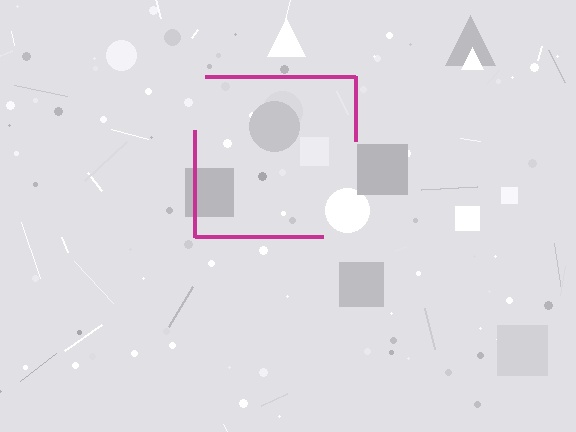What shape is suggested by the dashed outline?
The dashed outline suggests a square.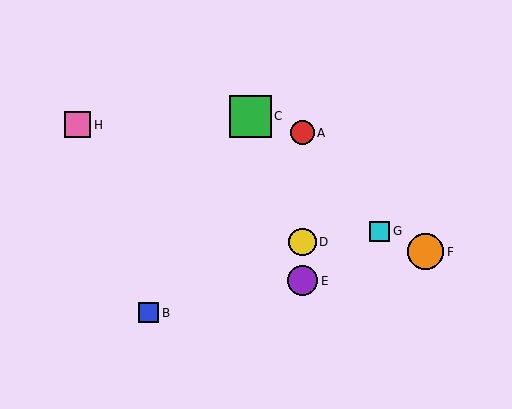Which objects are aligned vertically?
Objects A, D, E are aligned vertically.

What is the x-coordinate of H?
Object H is at x≈78.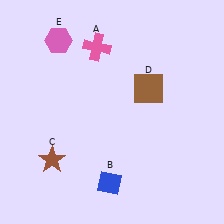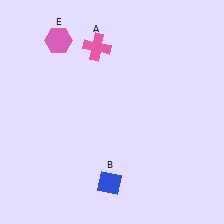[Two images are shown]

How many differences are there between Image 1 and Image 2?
There are 2 differences between the two images.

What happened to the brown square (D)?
The brown square (D) was removed in Image 2. It was in the top-right area of Image 1.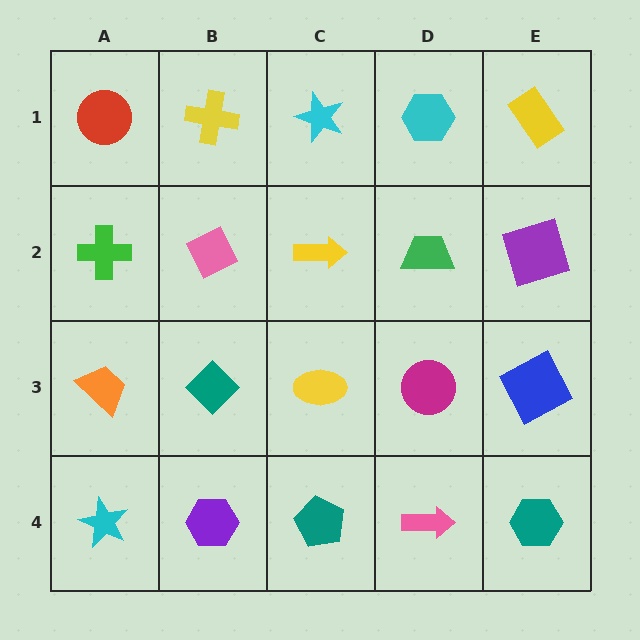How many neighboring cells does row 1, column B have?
3.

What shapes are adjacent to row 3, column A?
A green cross (row 2, column A), a cyan star (row 4, column A), a teal diamond (row 3, column B).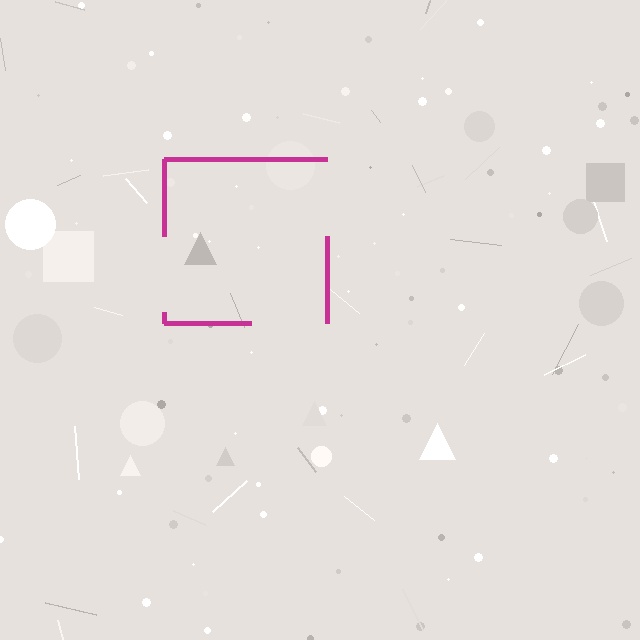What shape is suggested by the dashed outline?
The dashed outline suggests a square.